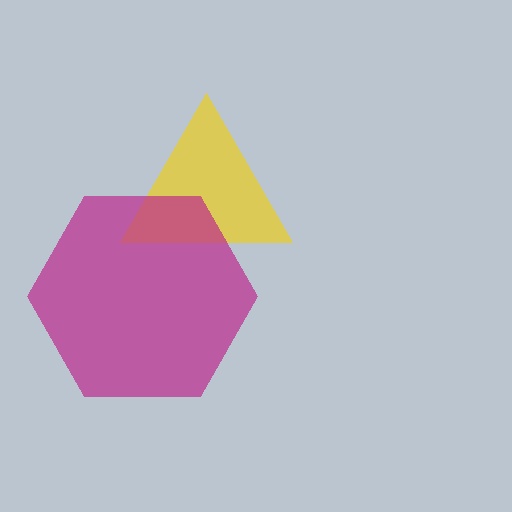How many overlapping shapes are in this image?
There are 2 overlapping shapes in the image.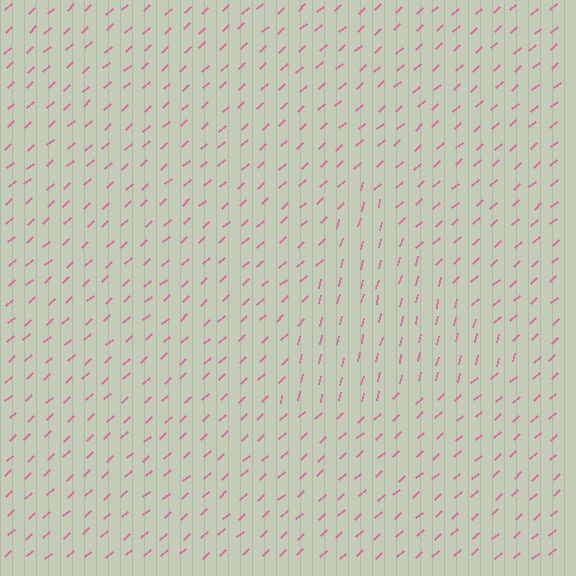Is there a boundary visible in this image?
Yes, there is a texture boundary formed by a change in line orientation.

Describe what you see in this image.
The image is filled with small pink line segments. A triangle region in the image has lines oriented differently from the surrounding lines, creating a visible texture boundary.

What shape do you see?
I see a triangle.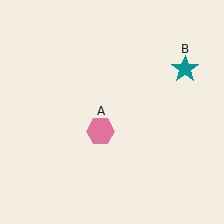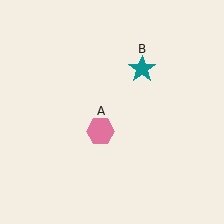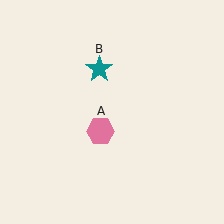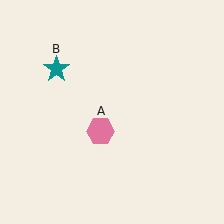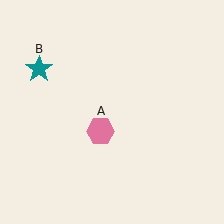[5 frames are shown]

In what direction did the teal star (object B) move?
The teal star (object B) moved left.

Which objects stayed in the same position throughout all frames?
Pink hexagon (object A) remained stationary.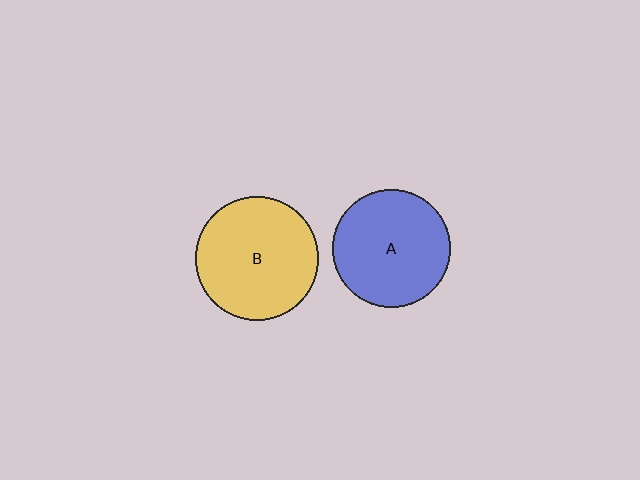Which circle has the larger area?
Circle B (yellow).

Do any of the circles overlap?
No, none of the circles overlap.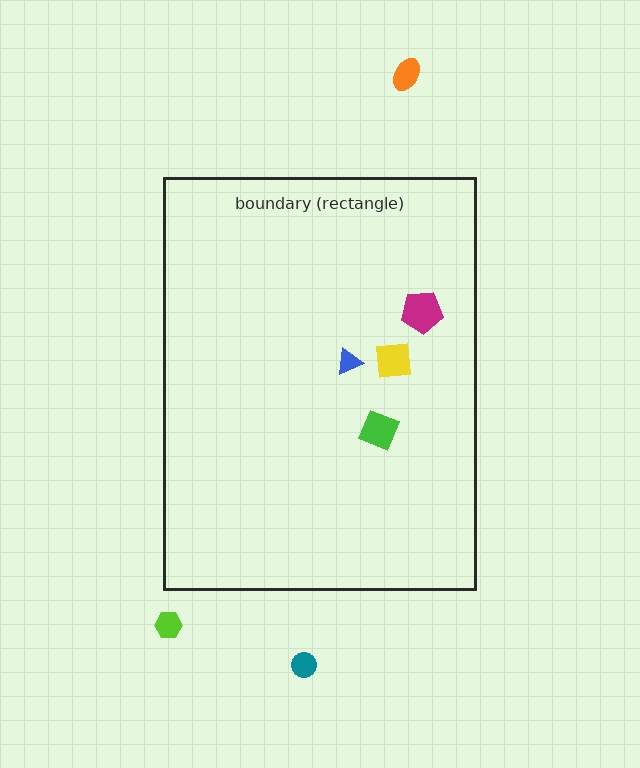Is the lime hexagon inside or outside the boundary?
Outside.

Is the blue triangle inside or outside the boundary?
Inside.